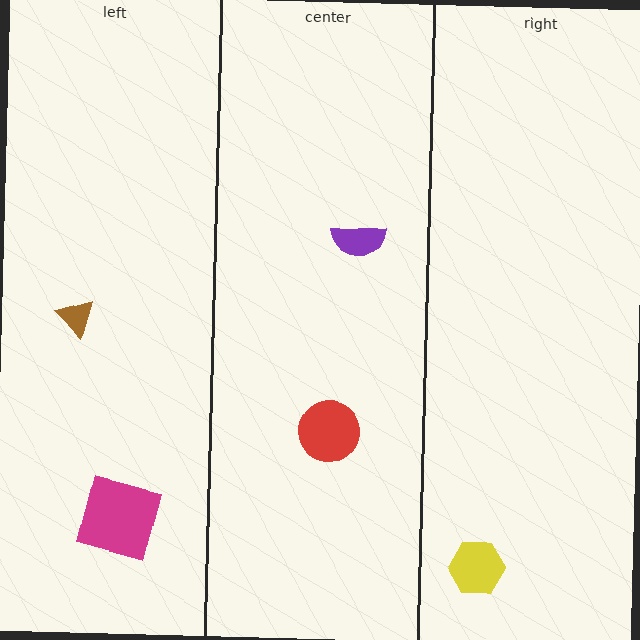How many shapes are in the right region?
1.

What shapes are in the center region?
The purple semicircle, the red circle.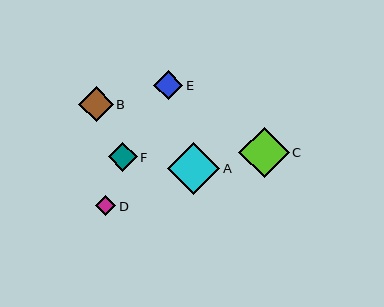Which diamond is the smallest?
Diamond D is the smallest with a size of approximately 20 pixels.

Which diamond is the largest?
Diamond A is the largest with a size of approximately 52 pixels.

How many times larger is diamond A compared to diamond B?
Diamond A is approximately 1.5 times the size of diamond B.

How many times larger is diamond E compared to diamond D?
Diamond E is approximately 1.5 times the size of diamond D.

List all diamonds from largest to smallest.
From largest to smallest: A, C, B, E, F, D.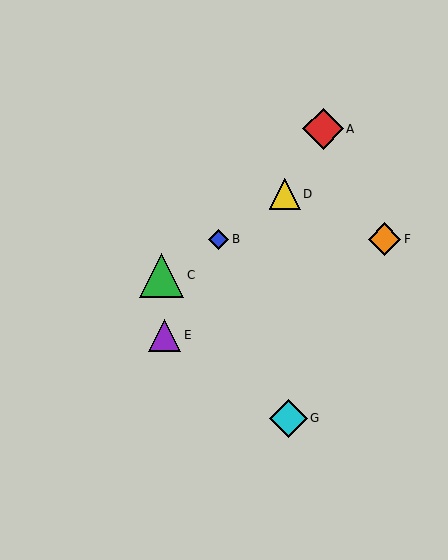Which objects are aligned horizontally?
Objects B, F are aligned horizontally.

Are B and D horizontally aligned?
No, B is at y≈239 and D is at y≈194.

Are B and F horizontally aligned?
Yes, both are at y≈239.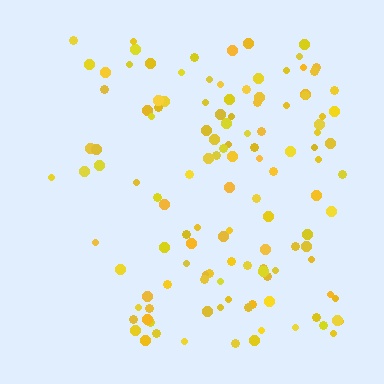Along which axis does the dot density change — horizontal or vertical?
Horizontal.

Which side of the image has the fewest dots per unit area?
The left.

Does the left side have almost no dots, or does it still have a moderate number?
Still a moderate number, just noticeably fewer than the right.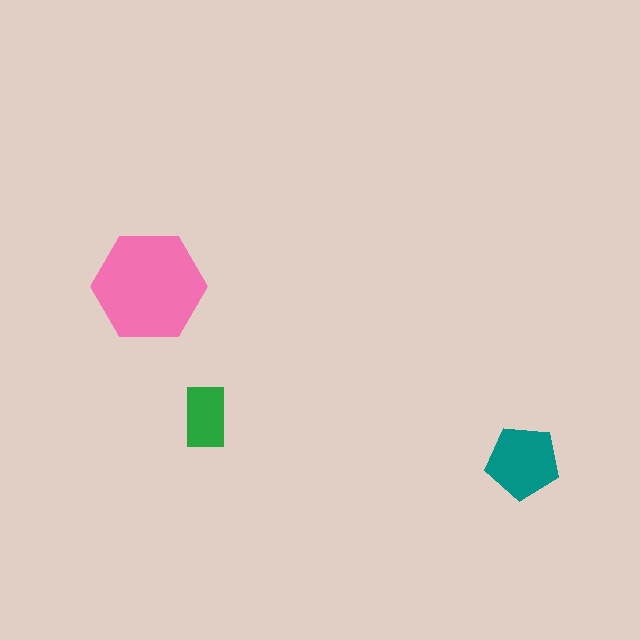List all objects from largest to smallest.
The pink hexagon, the teal pentagon, the green rectangle.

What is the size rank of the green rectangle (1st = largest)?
3rd.